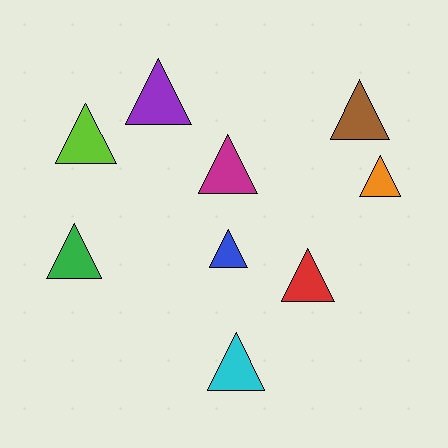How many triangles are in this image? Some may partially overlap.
There are 9 triangles.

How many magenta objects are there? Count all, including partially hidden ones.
There is 1 magenta object.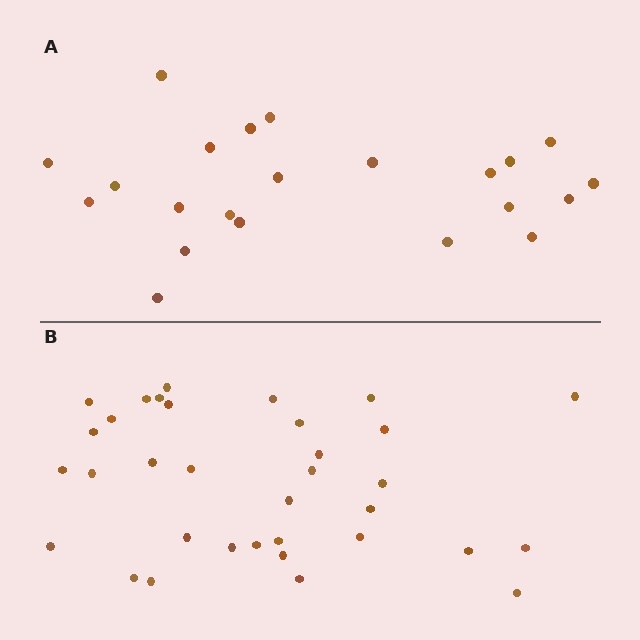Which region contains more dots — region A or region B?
Region B (the bottom region) has more dots.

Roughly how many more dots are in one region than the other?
Region B has roughly 12 or so more dots than region A.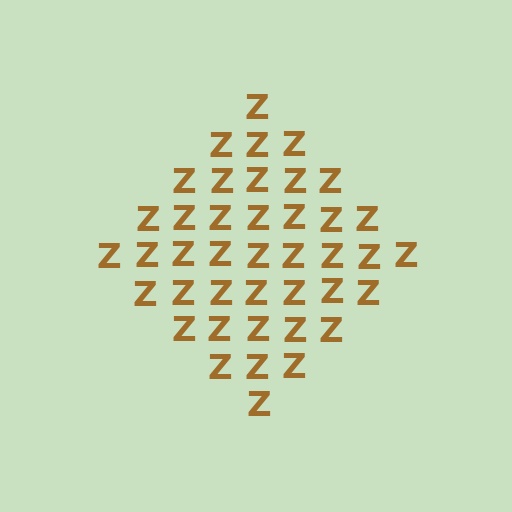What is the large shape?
The large shape is a diamond.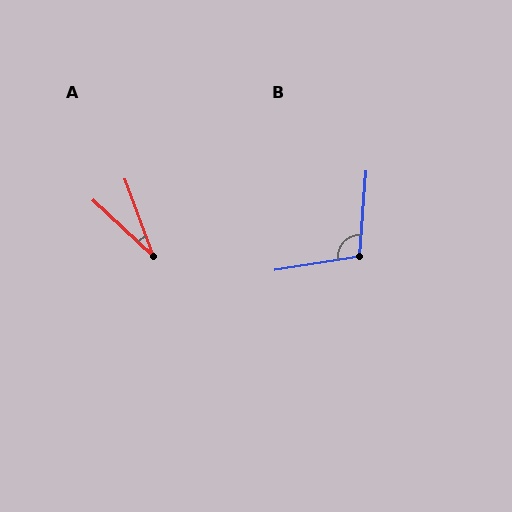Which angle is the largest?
B, at approximately 104 degrees.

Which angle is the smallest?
A, at approximately 27 degrees.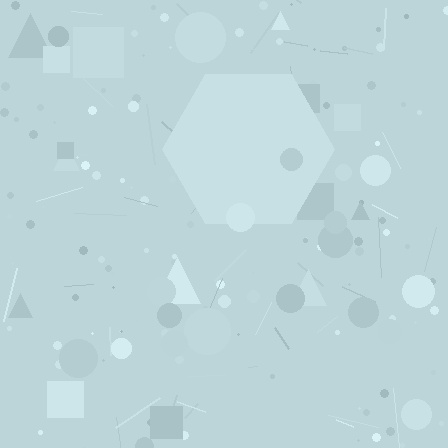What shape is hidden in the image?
A hexagon is hidden in the image.